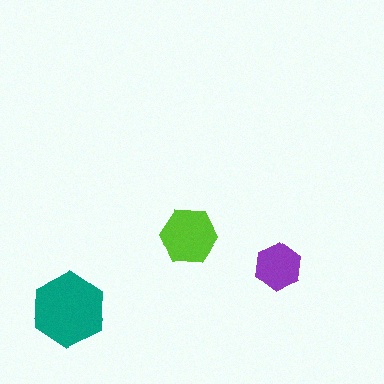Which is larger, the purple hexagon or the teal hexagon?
The teal one.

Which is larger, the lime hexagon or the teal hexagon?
The teal one.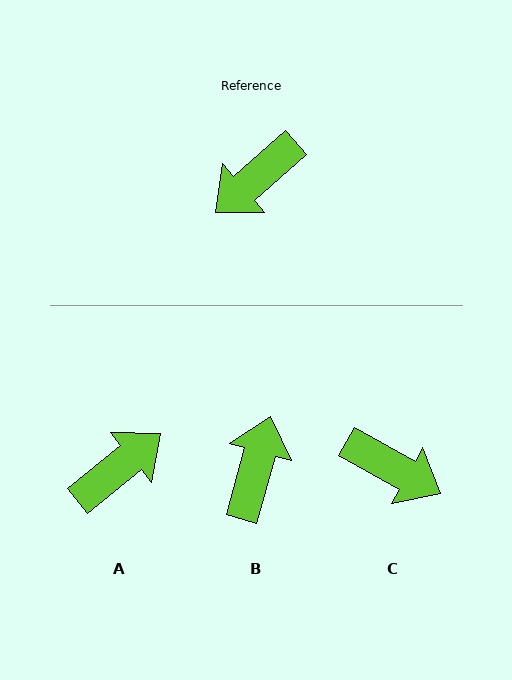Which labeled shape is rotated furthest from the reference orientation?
A, about 178 degrees away.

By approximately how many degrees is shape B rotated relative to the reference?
Approximately 147 degrees clockwise.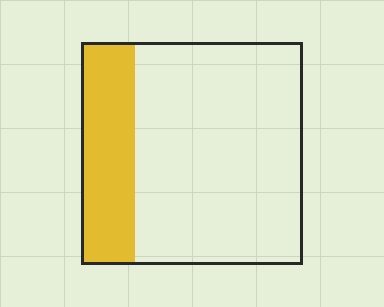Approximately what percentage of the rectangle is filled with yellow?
Approximately 25%.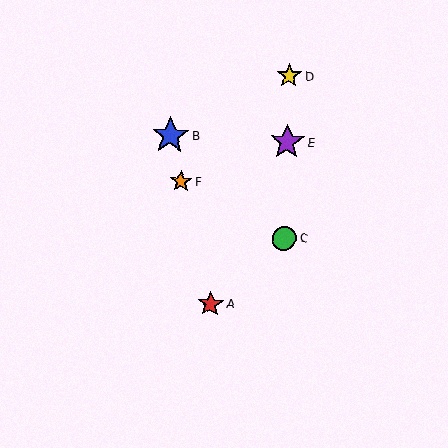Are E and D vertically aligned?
Yes, both are at x≈287.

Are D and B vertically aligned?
No, D is at x≈289 and B is at x≈170.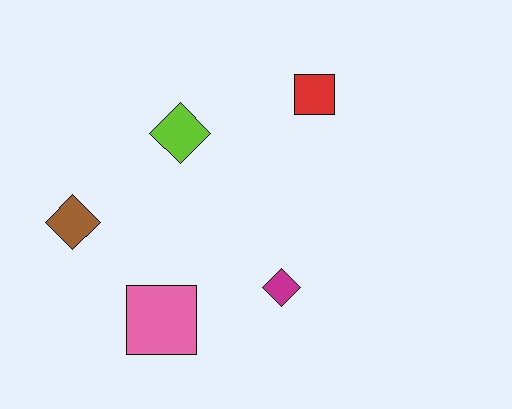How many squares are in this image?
There are 2 squares.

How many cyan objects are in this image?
There are no cyan objects.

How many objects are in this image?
There are 5 objects.